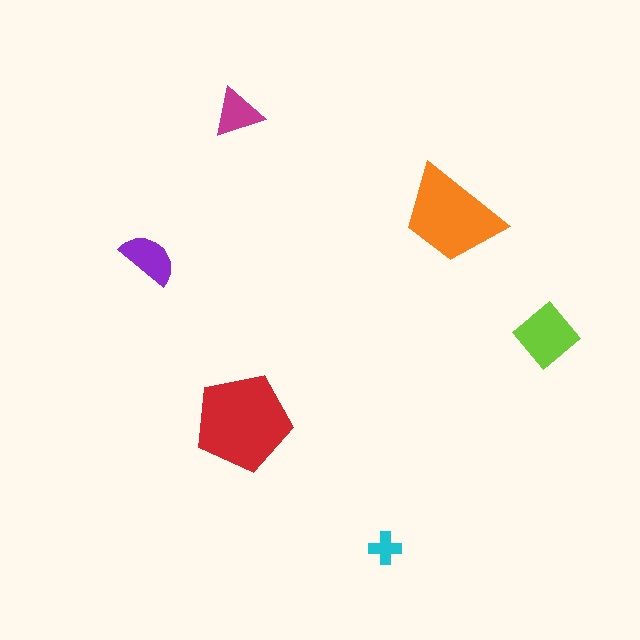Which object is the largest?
The red pentagon.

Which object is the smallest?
The cyan cross.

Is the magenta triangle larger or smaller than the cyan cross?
Larger.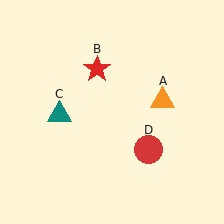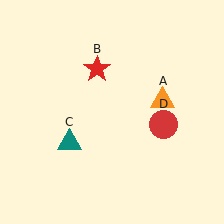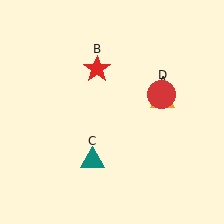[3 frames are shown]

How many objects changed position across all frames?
2 objects changed position: teal triangle (object C), red circle (object D).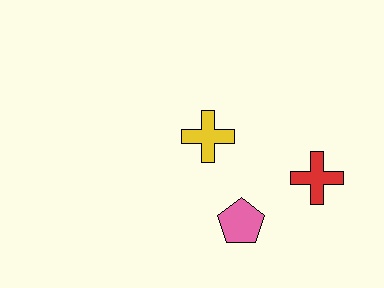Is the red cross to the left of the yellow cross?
No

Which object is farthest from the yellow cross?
The red cross is farthest from the yellow cross.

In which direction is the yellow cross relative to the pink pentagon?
The yellow cross is above the pink pentagon.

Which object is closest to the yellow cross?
The pink pentagon is closest to the yellow cross.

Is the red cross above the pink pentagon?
Yes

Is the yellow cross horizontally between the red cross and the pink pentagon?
No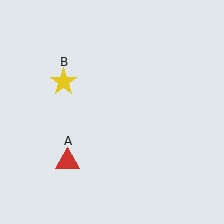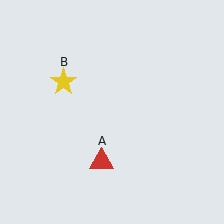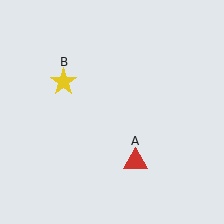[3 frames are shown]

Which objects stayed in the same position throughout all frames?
Yellow star (object B) remained stationary.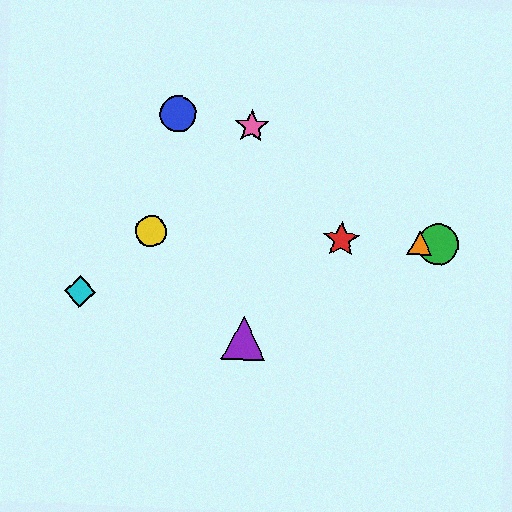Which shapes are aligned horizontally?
The red star, the green circle, the yellow circle, the orange triangle are aligned horizontally.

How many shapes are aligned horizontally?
4 shapes (the red star, the green circle, the yellow circle, the orange triangle) are aligned horizontally.